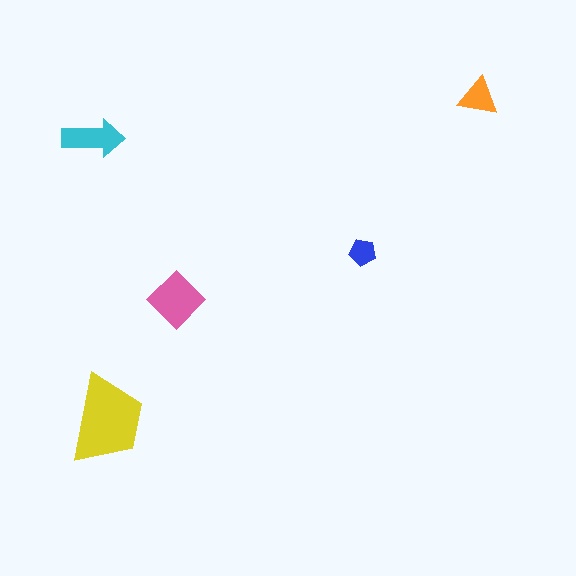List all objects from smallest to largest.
The blue pentagon, the orange triangle, the cyan arrow, the pink diamond, the yellow trapezoid.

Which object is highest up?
The orange triangle is topmost.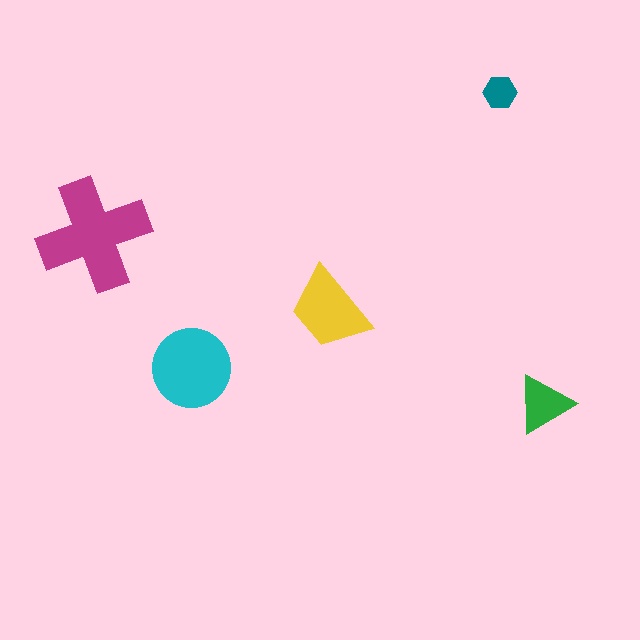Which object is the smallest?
The teal hexagon.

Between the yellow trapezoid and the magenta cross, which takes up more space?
The magenta cross.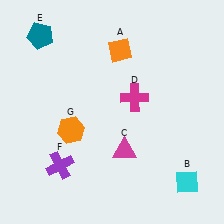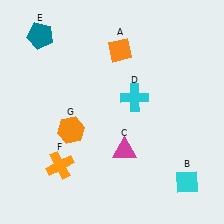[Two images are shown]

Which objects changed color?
D changed from magenta to cyan. F changed from purple to orange.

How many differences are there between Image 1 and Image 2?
There are 2 differences between the two images.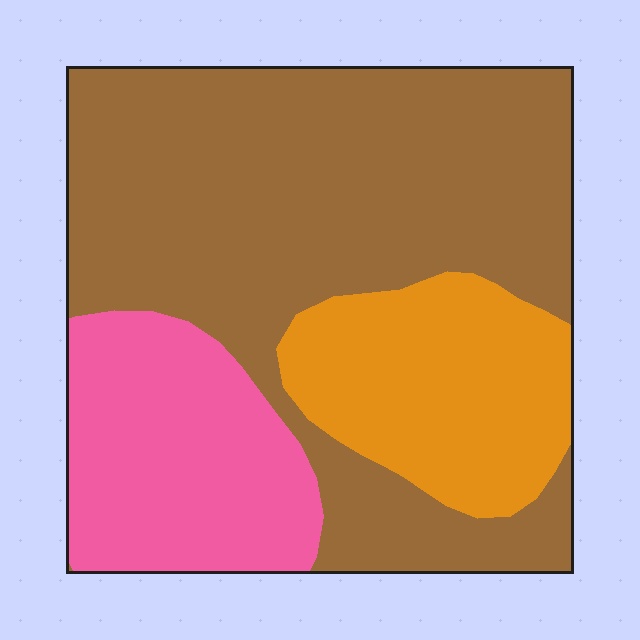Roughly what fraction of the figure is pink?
Pink covers around 20% of the figure.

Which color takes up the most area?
Brown, at roughly 60%.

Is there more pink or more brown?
Brown.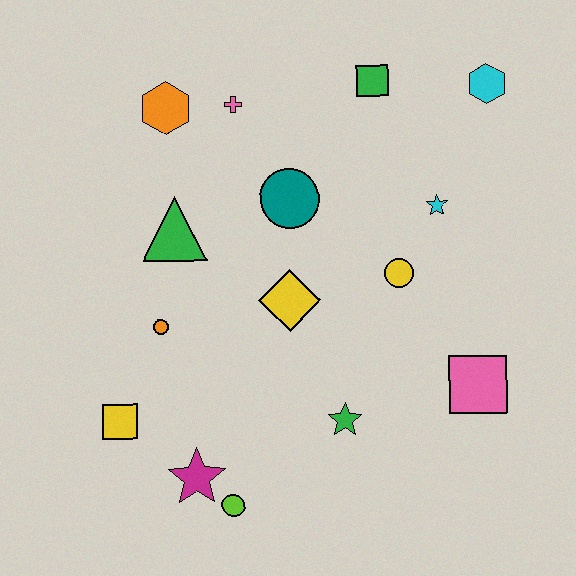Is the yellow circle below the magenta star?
No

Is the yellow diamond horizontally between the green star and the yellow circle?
No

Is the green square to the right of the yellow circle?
No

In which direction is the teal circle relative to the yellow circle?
The teal circle is to the left of the yellow circle.